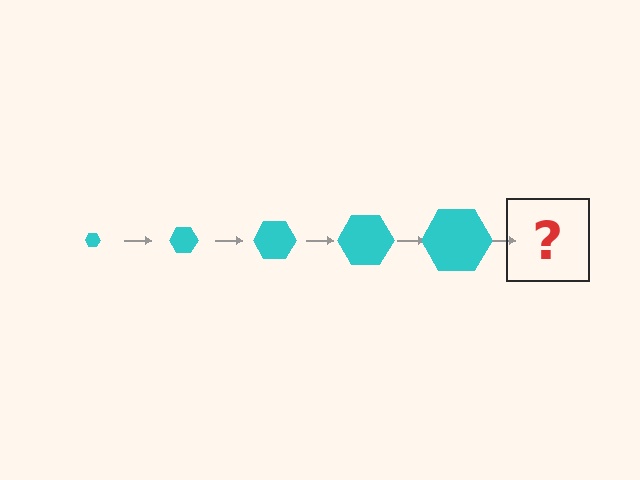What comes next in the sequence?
The next element should be a cyan hexagon, larger than the previous one.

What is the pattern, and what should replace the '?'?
The pattern is that the hexagon gets progressively larger each step. The '?' should be a cyan hexagon, larger than the previous one.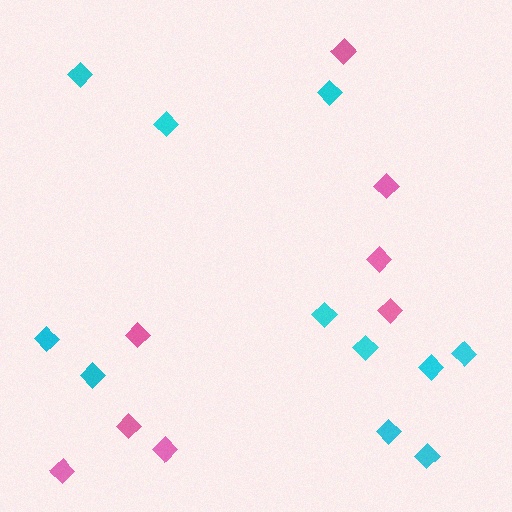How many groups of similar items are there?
There are 2 groups: one group of pink diamonds (8) and one group of cyan diamonds (11).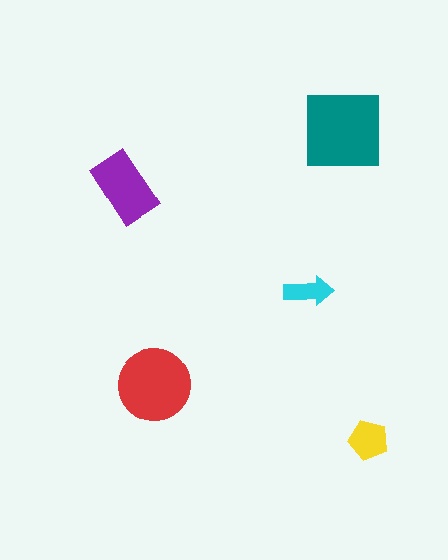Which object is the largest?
The teal square.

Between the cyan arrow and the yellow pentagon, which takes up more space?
The yellow pentagon.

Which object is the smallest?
The cyan arrow.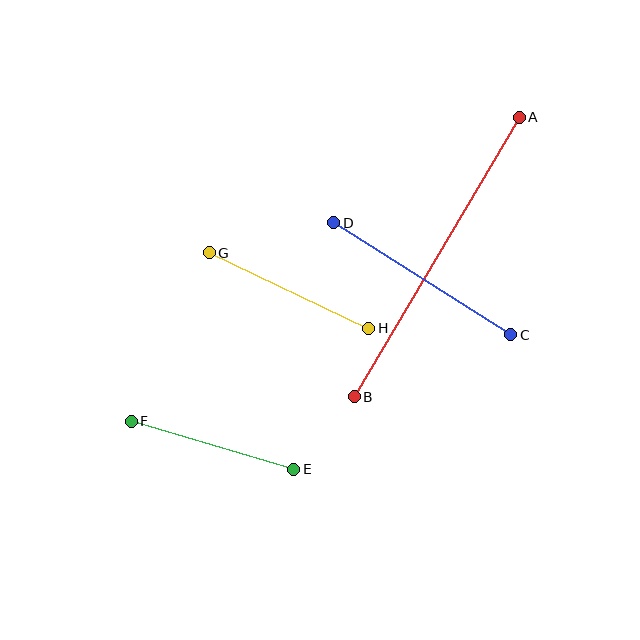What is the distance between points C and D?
The distance is approximately 210 pixels.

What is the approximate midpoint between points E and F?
The midpoint is at approximately (213, 445) pixels.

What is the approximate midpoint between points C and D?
The midpoint is at approximately (422, 279) pixels.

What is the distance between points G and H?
The distance is approximately 177 pixels.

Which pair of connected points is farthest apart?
Points A and B are farthest apart.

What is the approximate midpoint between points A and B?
The midpoint is at approximately (437, 257) pixels.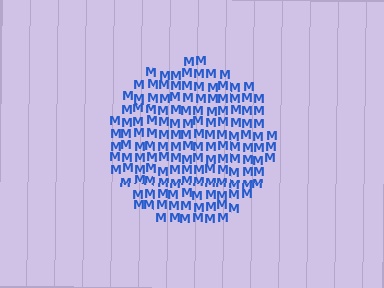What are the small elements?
The small elements are letter M's.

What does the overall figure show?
The overall figure shows a circle.